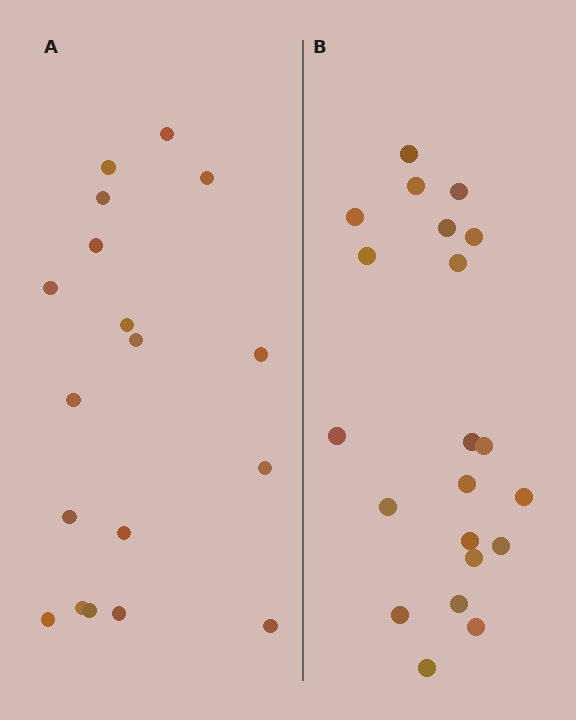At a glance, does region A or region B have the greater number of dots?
Region B (the right region) has more dots.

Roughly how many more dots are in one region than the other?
Region B has just a few more — roughly 2 or 3 more dots than region A.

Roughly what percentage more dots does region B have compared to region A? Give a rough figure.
About 15% more.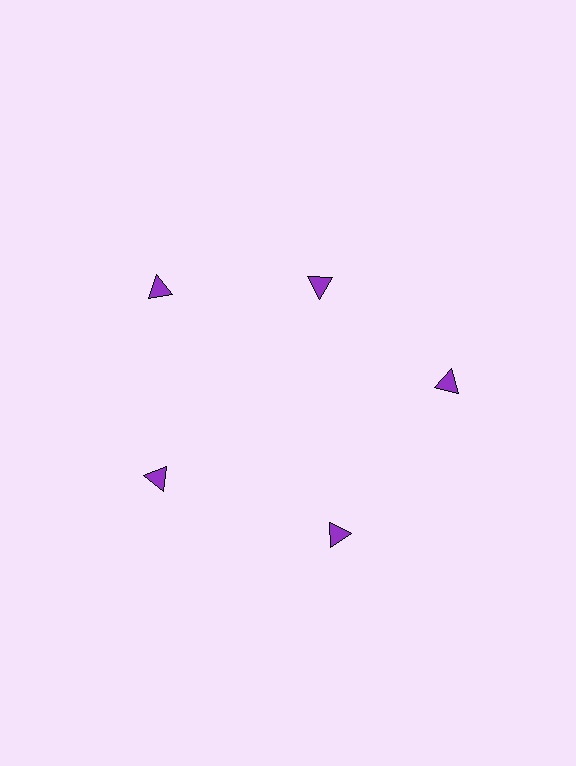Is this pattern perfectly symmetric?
No. The 5 purple triangles are arranged in a ring, but one element near the 1 o'clock position is pulled inward toward the center, breaking the 5-fold rotational symmetry.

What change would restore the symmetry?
The symmetry would be restored by moving it outward, back onto the ring so that all 5 triangles sit at equal angles and equal distance from the center.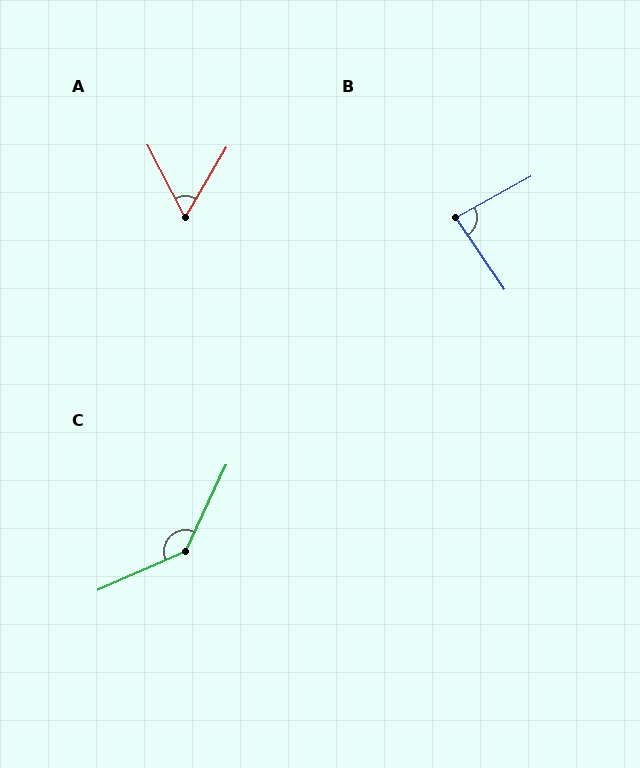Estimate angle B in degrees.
Approximately 85 degrees.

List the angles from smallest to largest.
A (58°), B (85°), C (139°).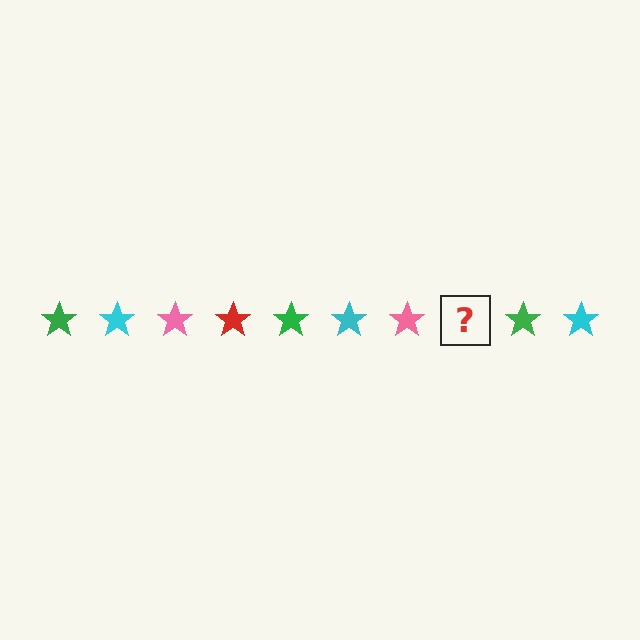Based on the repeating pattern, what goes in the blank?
The blank should be a red star.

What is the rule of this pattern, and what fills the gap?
The rule is that the pattern cycles through green, cyan, pink, red stars. The gap should be filled with a red star.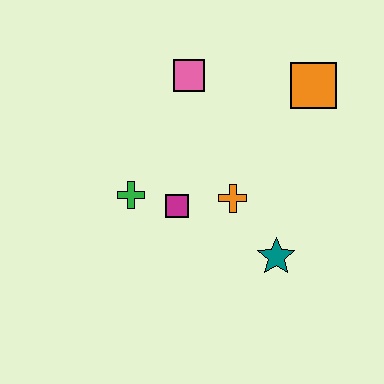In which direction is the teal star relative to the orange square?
The teal star is below the orange square.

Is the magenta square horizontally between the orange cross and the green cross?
Yes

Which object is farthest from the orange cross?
The orange square is farthest from the orange cross.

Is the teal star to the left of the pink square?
No